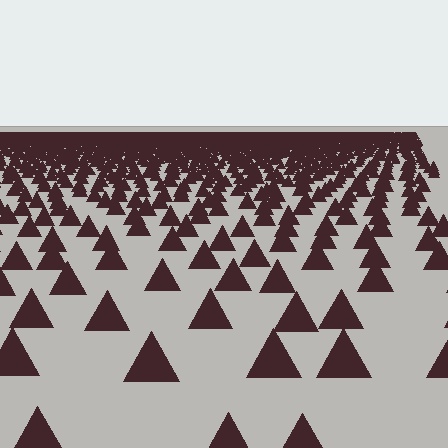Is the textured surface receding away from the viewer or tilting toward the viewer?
The surface is receding away from the viewer. Texture elements get smaller and denser toward the top.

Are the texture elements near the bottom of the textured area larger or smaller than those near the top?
Larger. Near the bottom, elements are closer to the viewer and appear at a bigger on-screen size.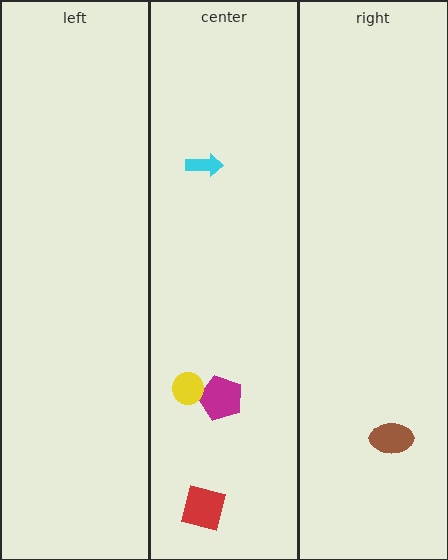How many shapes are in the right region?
1.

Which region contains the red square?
The center region.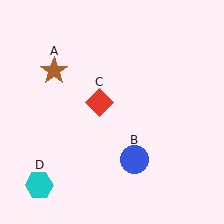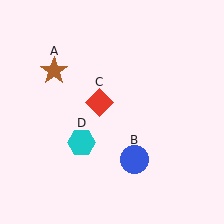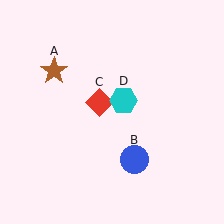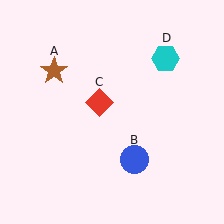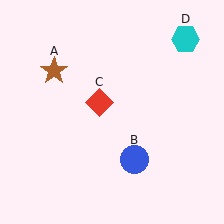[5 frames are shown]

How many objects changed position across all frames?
1 object changed position: cyan hexagon (object D).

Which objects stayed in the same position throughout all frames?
Brown star (object A) and blue circle (object B) and red diamond (object C) remained stationary.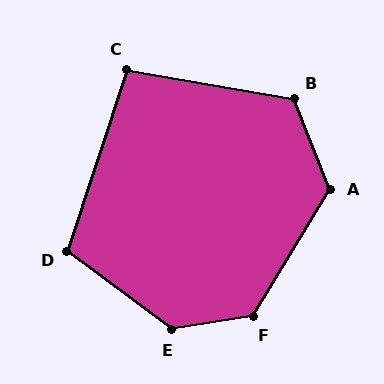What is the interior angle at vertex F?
Approximately 130 degrees (obtuse).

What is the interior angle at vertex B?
Approximately 121 degrees (obtuse).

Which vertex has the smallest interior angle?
C, at approximately 98 degrees.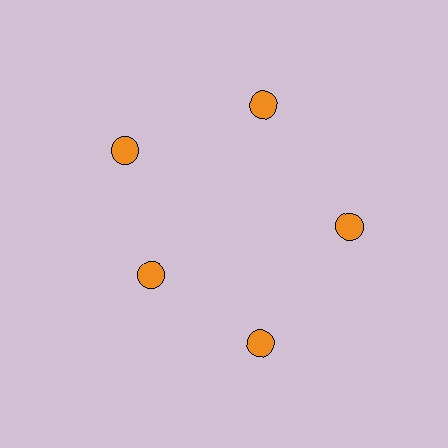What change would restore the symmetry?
The symmetry would be restored by moving it outward, back onto the ring so that all 5 circles sit at equal angles and equal distance from the center.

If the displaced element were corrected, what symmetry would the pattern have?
It would have 5-fold rotational symmetry — the pattern would map onto itself every 72 degrees.